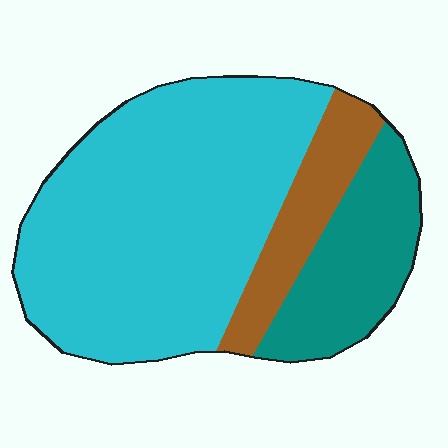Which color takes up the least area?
Brown, at roughly 15%.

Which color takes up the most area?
Cyan, at roughly 65%.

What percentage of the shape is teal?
Teal takes up about one fifth (1/5) of the shape.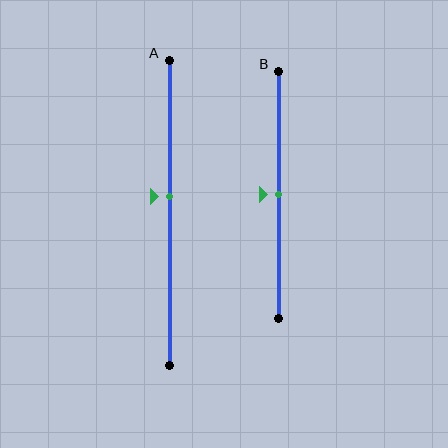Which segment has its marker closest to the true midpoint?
Segment B has its marker closest to the true midpoint.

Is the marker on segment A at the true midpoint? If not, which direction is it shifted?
No, the marker on segment A is shifted upward by about 5% of the segment length.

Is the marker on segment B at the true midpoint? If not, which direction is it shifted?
Yes, the marker on segment B is at the true midpoint.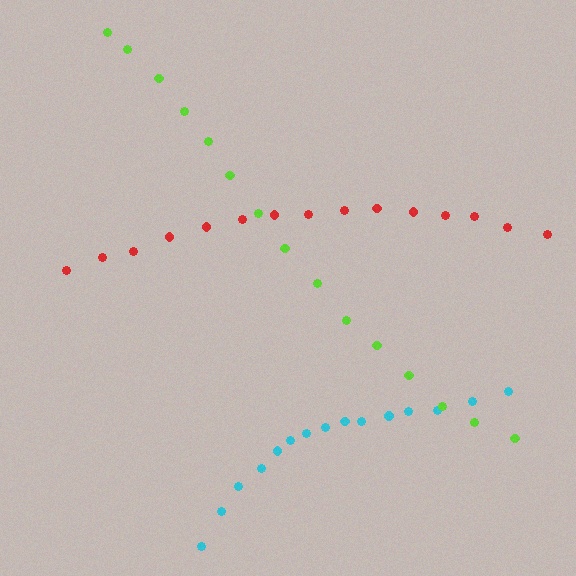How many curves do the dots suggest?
There are 3 distinct paths.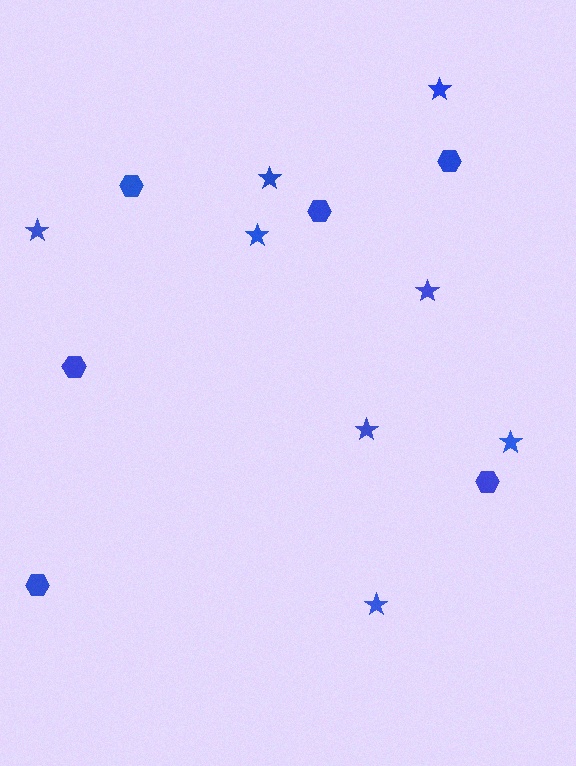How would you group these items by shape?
There are 2 groups: one group of stars (8) and one group of hexagons (6).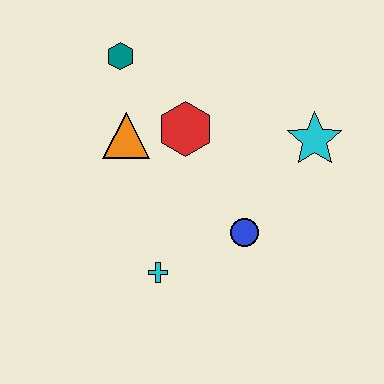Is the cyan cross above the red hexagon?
No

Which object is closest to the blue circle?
The cyan cross is closest to the blue circle.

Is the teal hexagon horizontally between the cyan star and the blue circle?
No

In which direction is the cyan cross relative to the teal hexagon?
The cyan cross is below the teal hexagon.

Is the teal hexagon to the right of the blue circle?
No